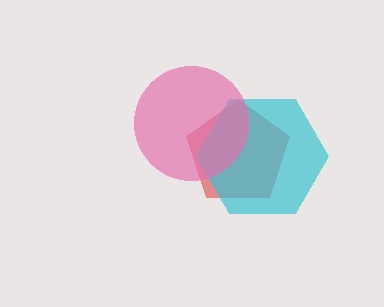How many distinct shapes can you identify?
There are 3 distinct shapes: a red pentagon, a cyan hexagon, a pink circle.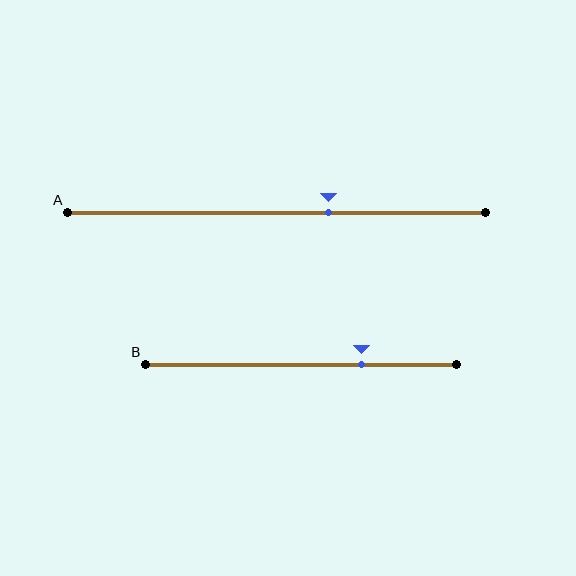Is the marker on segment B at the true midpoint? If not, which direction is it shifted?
No, the marker on segment B is shifted to the right by about 20% of the segment length.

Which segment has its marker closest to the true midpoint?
Segment A has its marker closest to the true midpoint.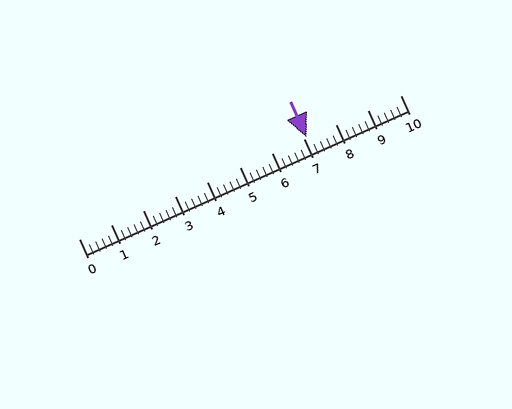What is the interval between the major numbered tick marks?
The major tick marks are spaced 1 units apart.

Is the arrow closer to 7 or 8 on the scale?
The arrow is closer to 7.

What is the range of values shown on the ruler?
The ruler shows values from 0 to 10.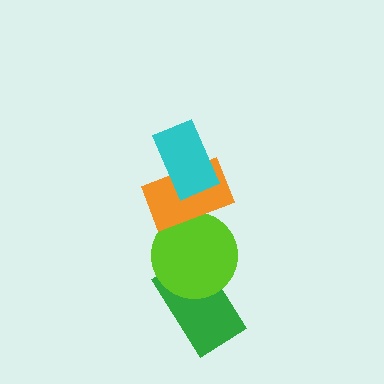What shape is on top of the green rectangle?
The lime circle is on top of the green rectangle.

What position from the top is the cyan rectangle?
The cyan rectangle is 1st from the top.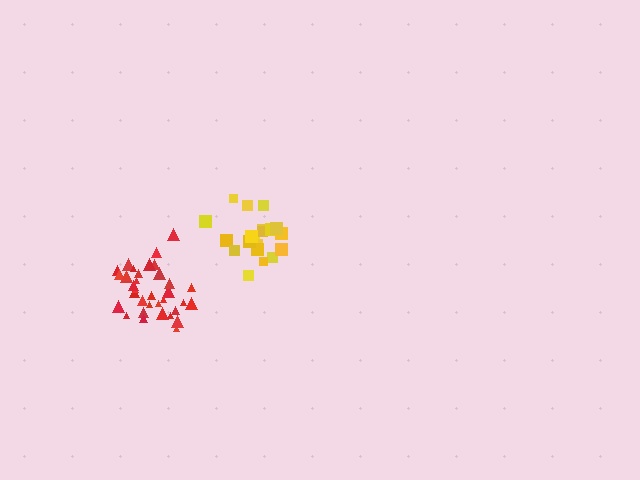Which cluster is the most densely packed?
Red.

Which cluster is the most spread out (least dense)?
Yellow.